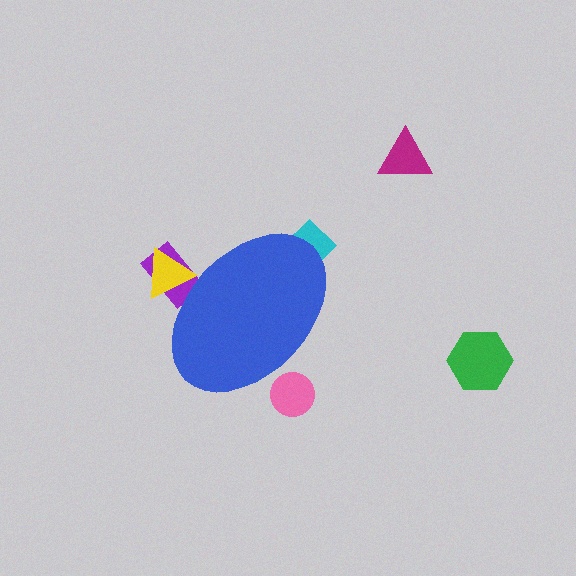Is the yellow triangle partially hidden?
Yes, the yellow triangle is partially hidden behind the blue ellipse.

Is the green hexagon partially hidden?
No, the green hexagon is fully visible.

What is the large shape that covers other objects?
A blue ellipse.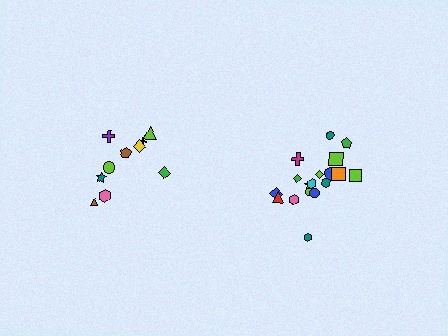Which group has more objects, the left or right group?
The right group.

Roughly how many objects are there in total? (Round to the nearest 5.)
Roughly 30 objects in total.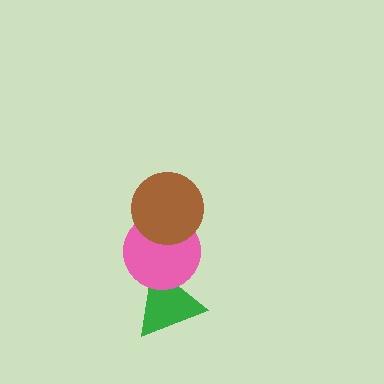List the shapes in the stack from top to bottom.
From top to bottom: the brown circle, the pink circle, the green triangle.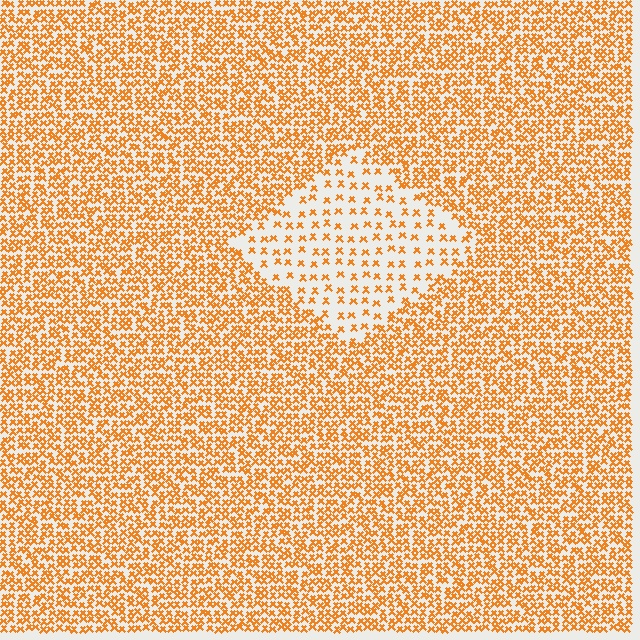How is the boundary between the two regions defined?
The boundary is defined by a change in element density (approximately 2.6x ratio). All elements are the same color, size, and shape.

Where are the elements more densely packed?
The elements are more densely packed outside the diamond boundary.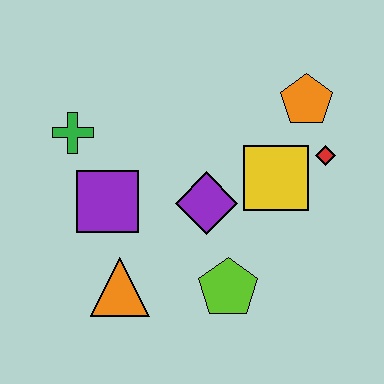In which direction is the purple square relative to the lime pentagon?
The purple square is to the left of the lime pentagon.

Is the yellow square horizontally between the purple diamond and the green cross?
No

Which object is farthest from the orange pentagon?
The orange triangle is farthest from the orange pentagon.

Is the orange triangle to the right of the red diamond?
No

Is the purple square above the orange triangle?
Yes